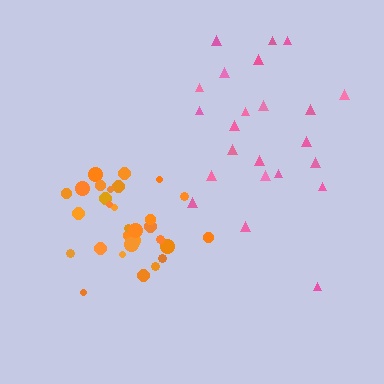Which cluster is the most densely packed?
Orange.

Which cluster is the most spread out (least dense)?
Pink.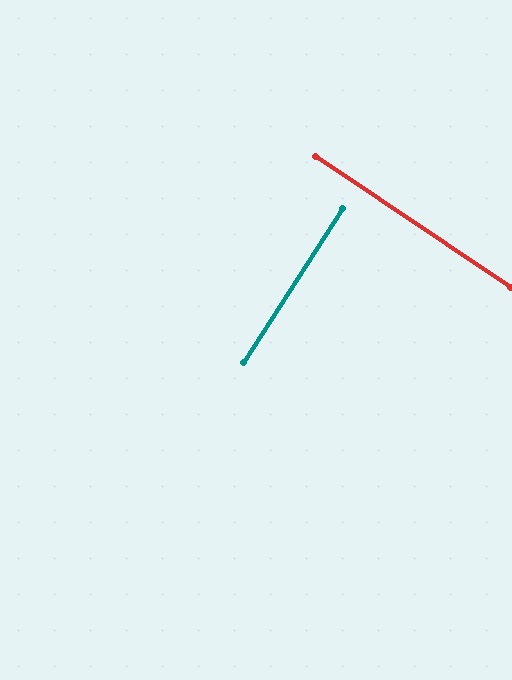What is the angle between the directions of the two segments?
Approximately 89 degrees.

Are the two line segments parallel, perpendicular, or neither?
Perpendicular — they meet at approximately 89°.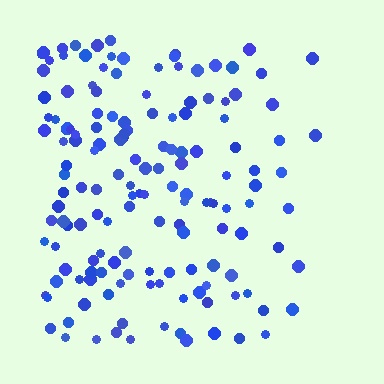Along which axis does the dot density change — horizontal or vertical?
Horizontal.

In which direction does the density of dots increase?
From right to left, with the left side densest.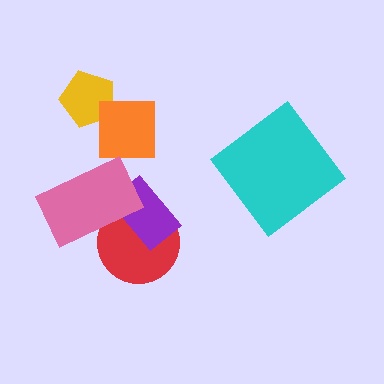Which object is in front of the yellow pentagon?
The orange square is in front of the yellow pentagon.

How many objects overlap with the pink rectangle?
2 objects overlap with the pink rectangle.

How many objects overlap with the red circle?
2 objects overlap with the red circle.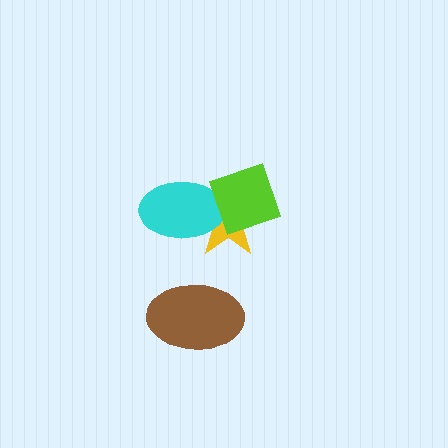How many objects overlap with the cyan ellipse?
1 object overlaps with the cyan ellipse.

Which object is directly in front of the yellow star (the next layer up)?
The cyan ellipse is directly in front of the yellow star.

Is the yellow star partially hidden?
Yes, it is partially covered by another shape.